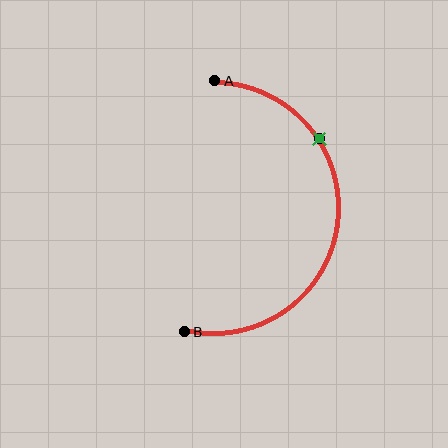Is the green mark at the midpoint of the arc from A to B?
No. The green mark lies on the arc but is closer to endpoint A. The arc midpoint would be at the point on the curve equidistant along the arc from both A and B.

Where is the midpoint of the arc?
The arc midpoint is the point on the curve farthest from the straight line joining A and B. It sits to the right of that line.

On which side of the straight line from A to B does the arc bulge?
The arc bulges to the right of the straight line connecting A and B.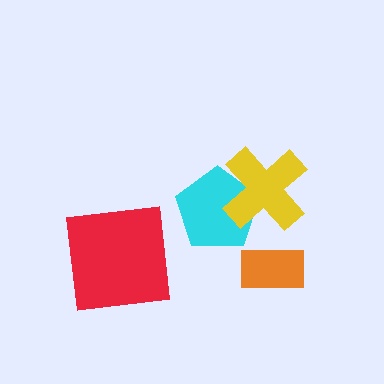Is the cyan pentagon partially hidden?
Yes, it is partially covered by another shape.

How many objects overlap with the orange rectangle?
0 objects overlap with the orange rectangle.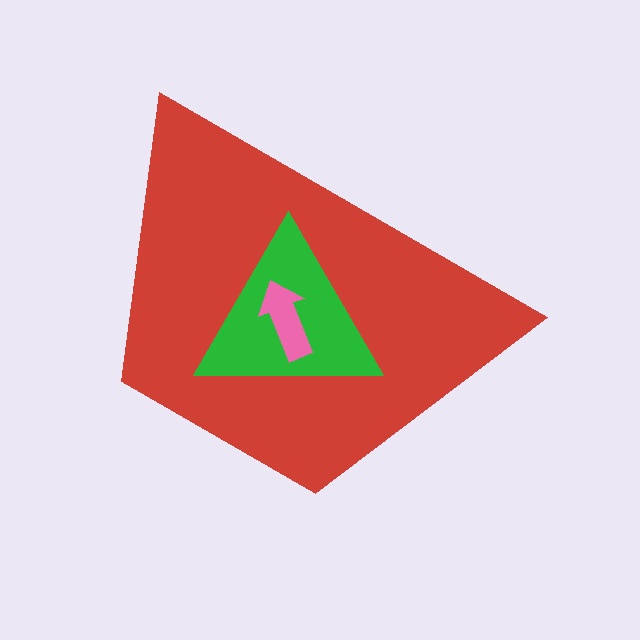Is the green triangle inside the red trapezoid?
Yes.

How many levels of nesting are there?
3.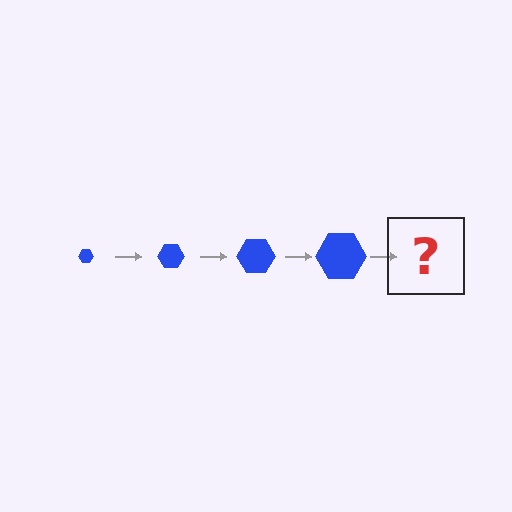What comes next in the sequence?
The next element should be a blue hexagon, larger than the previous one.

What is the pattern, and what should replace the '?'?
The pattern is that the hexagon gets progressively larger each step. The '?' should be a blue hexagon, larger than the previous one.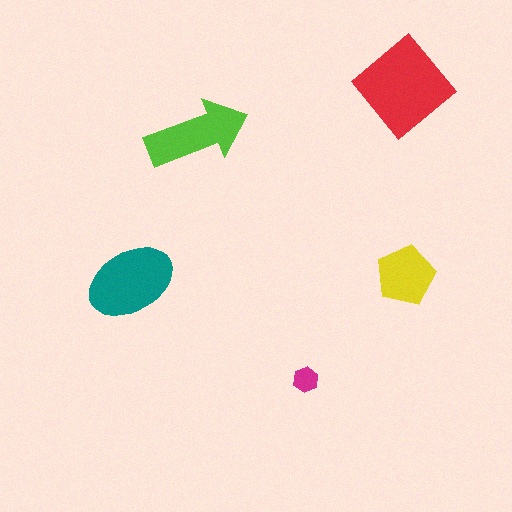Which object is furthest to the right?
The yellow pentagon is rightmost.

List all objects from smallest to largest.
The magenta hexagon, the yellow pentagon, the lime arrow, the teal ellipse, the red diamond.